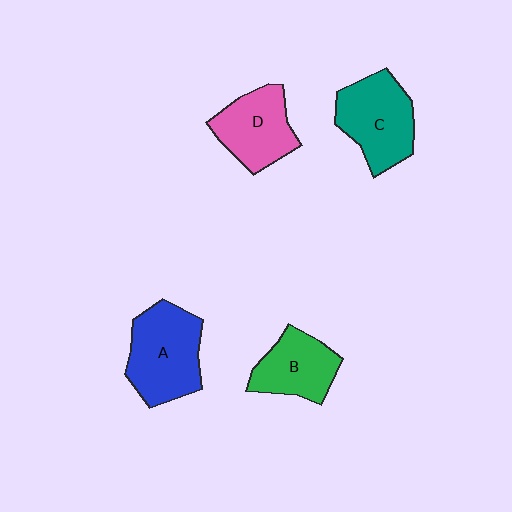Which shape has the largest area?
Shape A (blue).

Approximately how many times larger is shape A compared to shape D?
Approximately 1.2 times.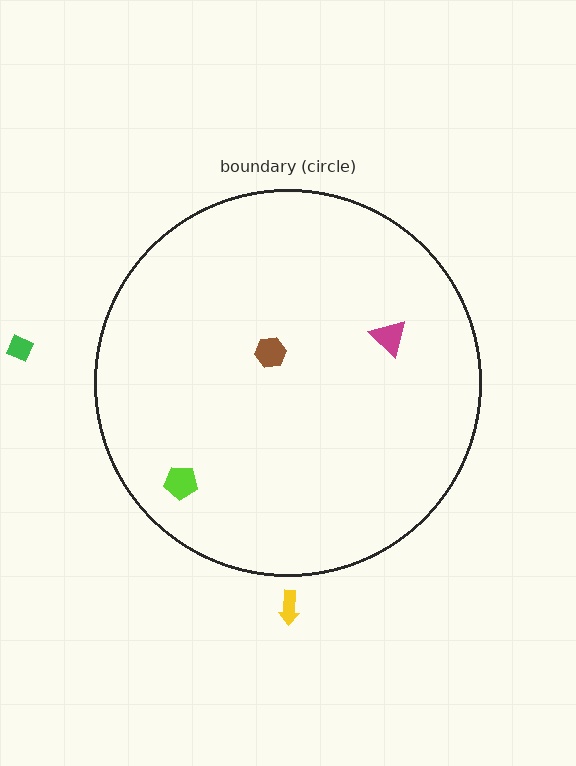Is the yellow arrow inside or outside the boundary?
Outside.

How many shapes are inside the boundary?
3 inside, 2 outside.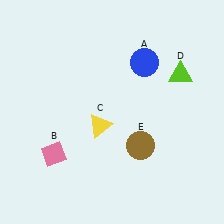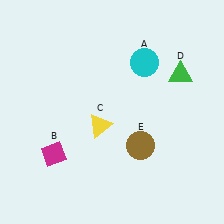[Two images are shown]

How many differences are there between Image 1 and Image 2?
There are 3 differences between the two images.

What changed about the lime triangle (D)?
In Image 1, D is lime. In Image 2, it changed to green.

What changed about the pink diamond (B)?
In Image 1, B is pink. In Image 2, it changed to magenta.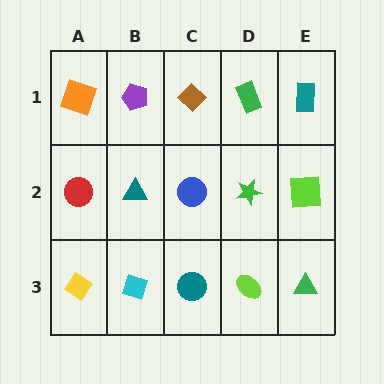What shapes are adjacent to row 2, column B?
A purple pentagon (row 1, column B), a cyan diamond (row 3, column B), a red circle (row 2, column A), a blue circle (row 2, column C).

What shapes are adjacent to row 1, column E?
A lime square (row 2, column E), a green rectangle (row 1, column D).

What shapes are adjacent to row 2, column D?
A green rectangle (row 1, column D), a lime ellipse (row 3, column D), a blue circle (row 2, column C), a lime square (row 2, column E).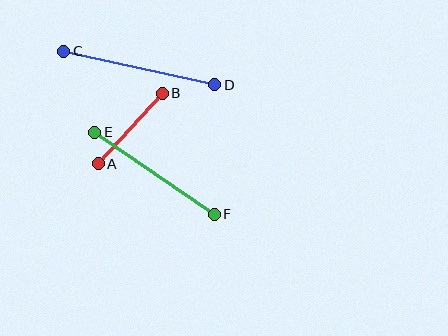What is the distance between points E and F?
The distance is approximately 145 pixels.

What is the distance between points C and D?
The distance is approximately 155 pixels.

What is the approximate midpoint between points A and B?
The midpoint is at approximately (130, 129) pixels.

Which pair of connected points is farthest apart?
Points C and D are farthest apart.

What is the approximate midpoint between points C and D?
The midpoint is at approximately (139, 68) pixels.